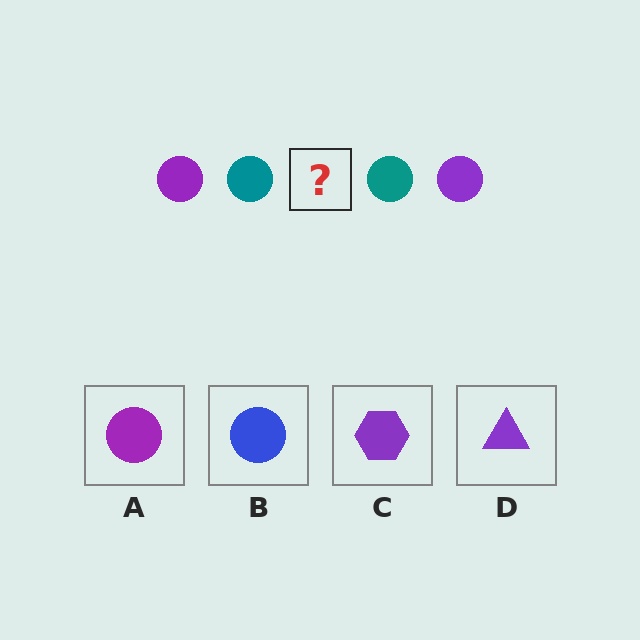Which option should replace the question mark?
Option A.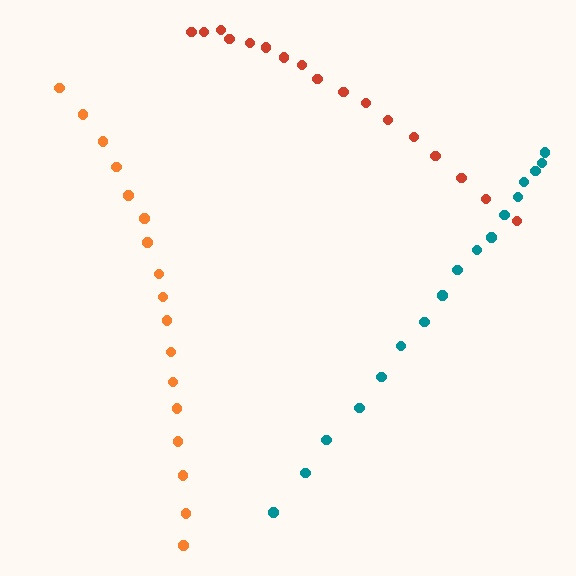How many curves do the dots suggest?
There are 3 distinct paths.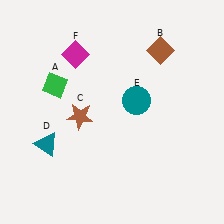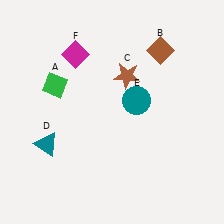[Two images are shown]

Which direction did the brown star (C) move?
The brown star (C) moved right.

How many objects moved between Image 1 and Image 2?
1 object moved between the two images.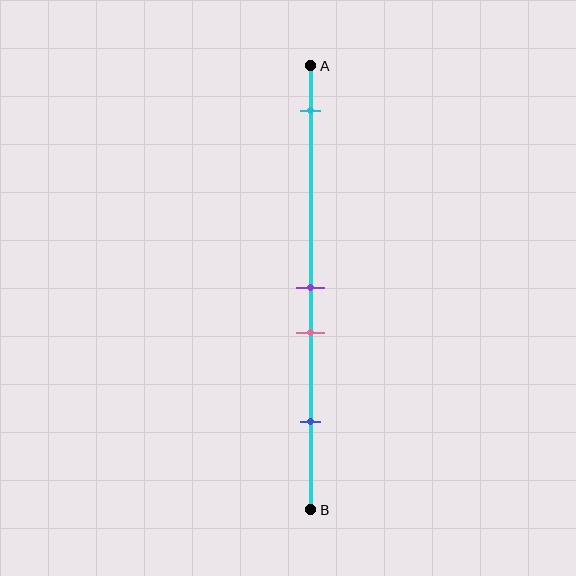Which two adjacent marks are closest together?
The purple and pink marks are the closest adjacent pair.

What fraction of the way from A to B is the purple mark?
The purple mark is approximately 50% (0.5) of the way from A to B.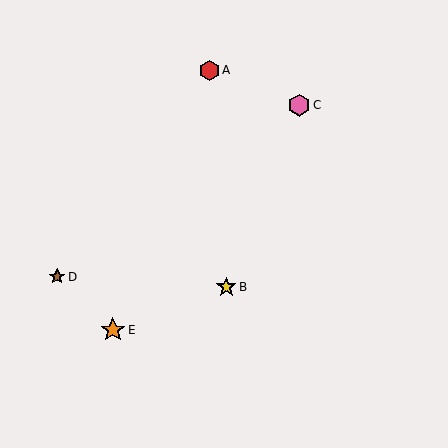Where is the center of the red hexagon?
The center of the red hexagon is at (209, 70).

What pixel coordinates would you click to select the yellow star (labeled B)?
Click at (226, 287) to select the yellow star B.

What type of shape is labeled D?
Shape D is a brown star.